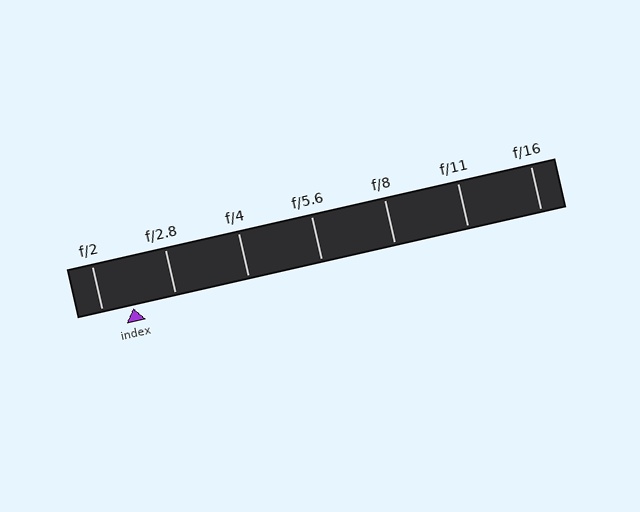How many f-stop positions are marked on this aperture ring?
There are 7 f-stop positions marked.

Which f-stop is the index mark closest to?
The index mark is closest to f/2.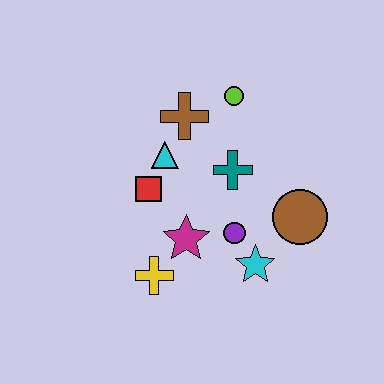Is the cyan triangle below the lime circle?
Yes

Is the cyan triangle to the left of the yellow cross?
No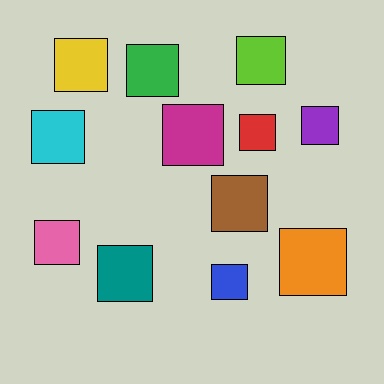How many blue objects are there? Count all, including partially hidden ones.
There is 1 blue object.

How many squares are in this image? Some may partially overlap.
There are 12 squares.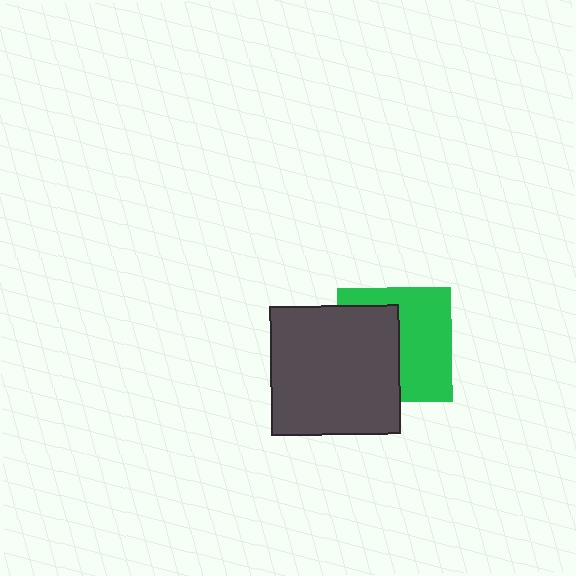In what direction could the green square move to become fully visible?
The green square could move right. That would shift it out from behind the dark gray square entirely.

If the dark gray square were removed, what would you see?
You would see the complete green square.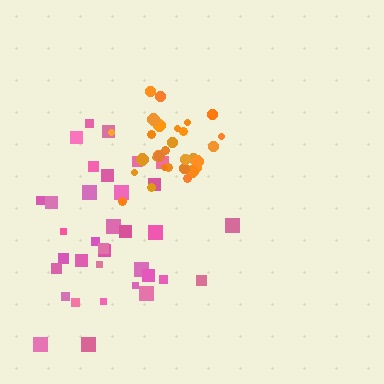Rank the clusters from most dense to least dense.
orange, pink.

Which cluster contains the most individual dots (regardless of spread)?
Pink (35).